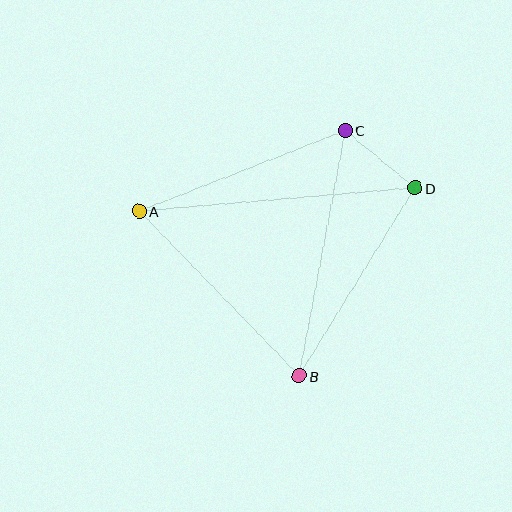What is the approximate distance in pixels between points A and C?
The distance between A and C is approximately 221 pixels.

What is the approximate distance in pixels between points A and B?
The distance between A and B is approximately 230 pixels.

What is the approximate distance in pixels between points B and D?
The distance between B and D is approximately 221 pixels.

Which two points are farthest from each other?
Points A and D are farthest from each other.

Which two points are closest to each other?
Points C and D are closest to each other.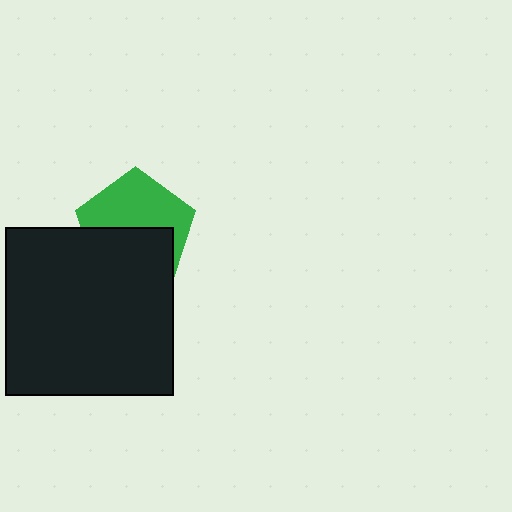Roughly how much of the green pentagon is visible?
About half of it is visible (roughly 53%).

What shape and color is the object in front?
The object in front is a black square.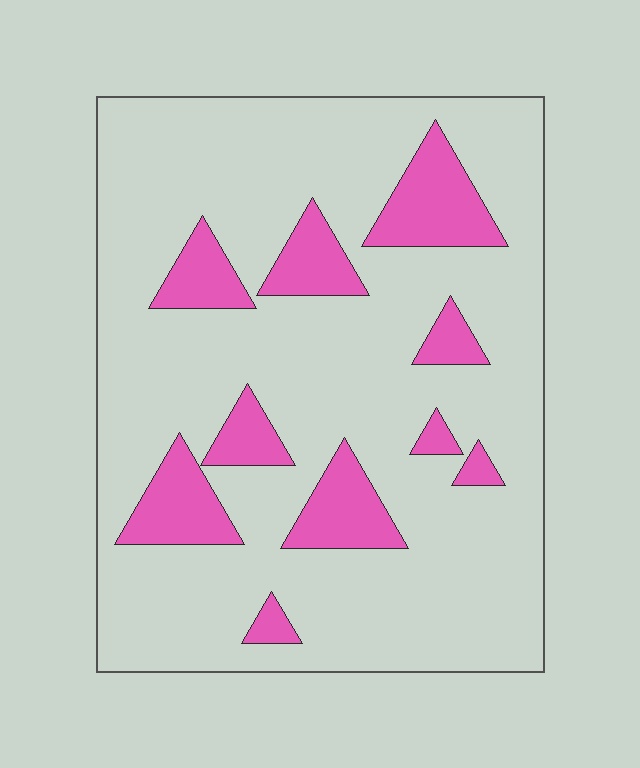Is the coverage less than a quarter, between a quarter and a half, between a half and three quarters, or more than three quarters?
Less than a quarter.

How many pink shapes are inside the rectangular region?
10.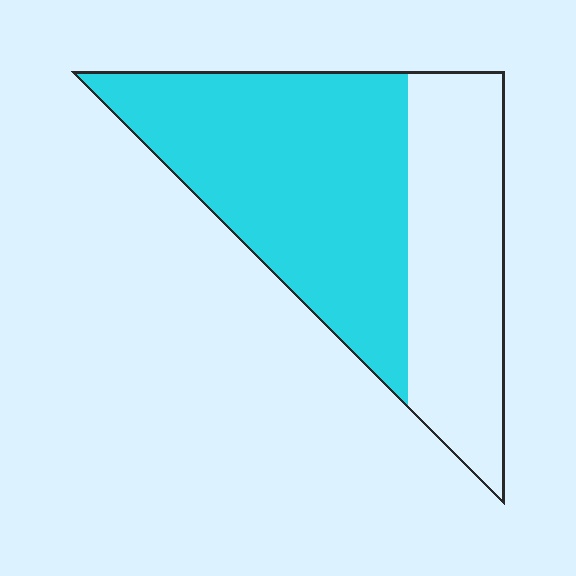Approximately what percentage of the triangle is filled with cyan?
Approximately 60%.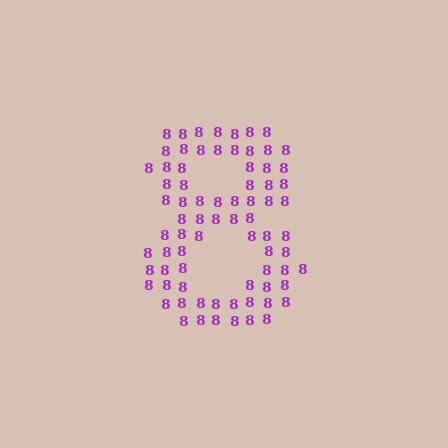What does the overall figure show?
The overall figure shows the digit 8.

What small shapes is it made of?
It is made of small digit 8's.